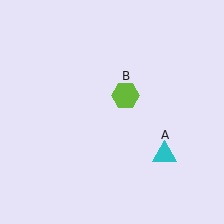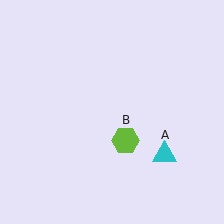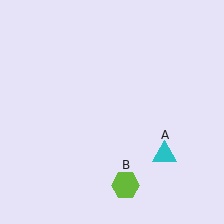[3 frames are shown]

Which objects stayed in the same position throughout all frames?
Cyan triangle (object A) remained stationary.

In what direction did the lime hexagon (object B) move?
The lime hexagon (object B) moved down.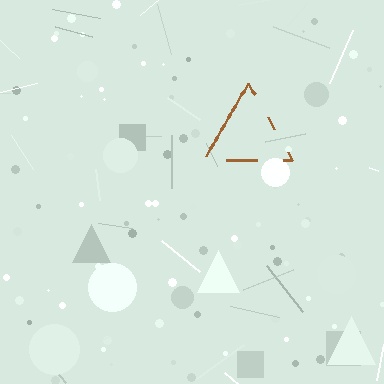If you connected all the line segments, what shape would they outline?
They would outline a triangle.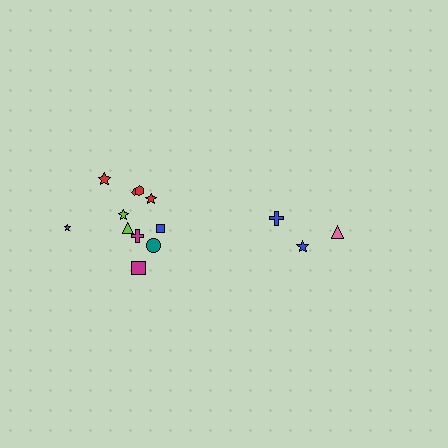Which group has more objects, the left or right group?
The left group.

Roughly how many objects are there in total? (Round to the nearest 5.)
Roughly 15 objects in total.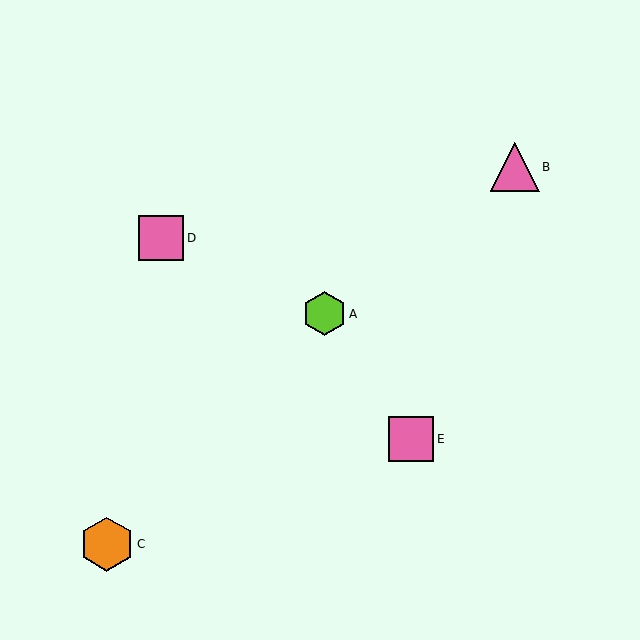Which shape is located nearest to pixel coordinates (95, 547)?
The orange hexagon (labeled C) at (107, 544) is nearest to that location.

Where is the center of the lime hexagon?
The center of the lime hexagon is at (324, 314).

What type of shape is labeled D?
Shape D is a pink square.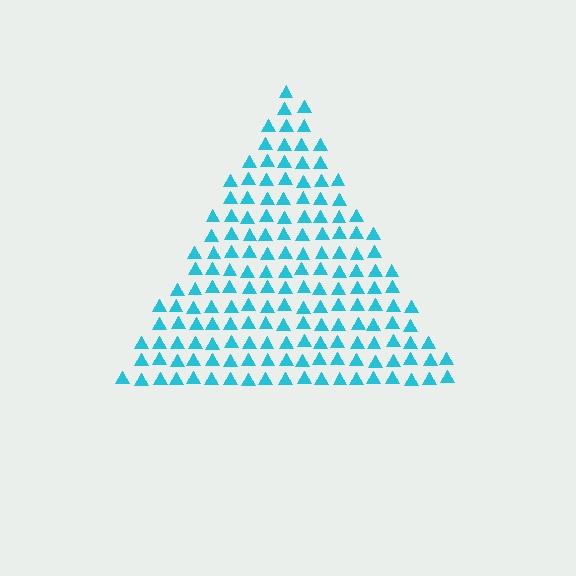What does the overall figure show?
The overall figure shows a triangle.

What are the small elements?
The small elements are triangles.